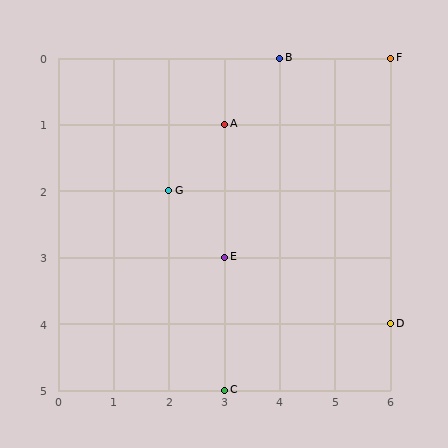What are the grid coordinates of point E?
Point E is at grid coordinates (3, 3).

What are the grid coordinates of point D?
Point D is at grid coordinates (6, 4).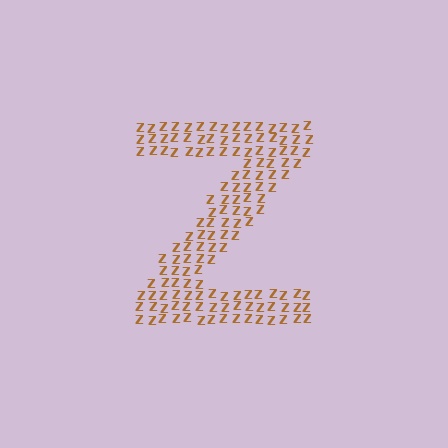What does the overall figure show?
The overall figure shows the letter Z.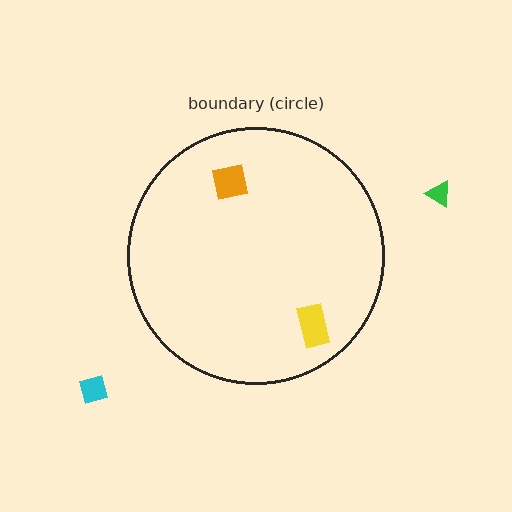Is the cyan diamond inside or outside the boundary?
Outside.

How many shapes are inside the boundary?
2 inside, 2 outside.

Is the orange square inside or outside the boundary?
Inside.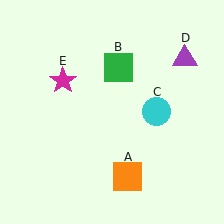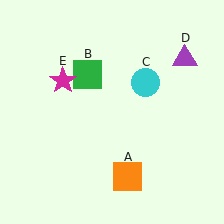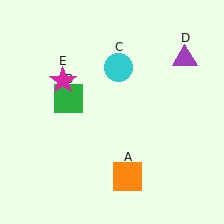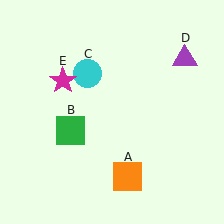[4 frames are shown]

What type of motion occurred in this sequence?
The green square (object B), cyan circle (object C) rotated counterclockwise around the center of the scene.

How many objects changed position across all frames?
2 objects changed position: green square (object B), cyan circle (object C).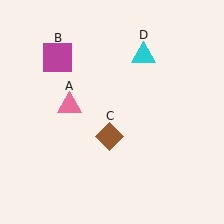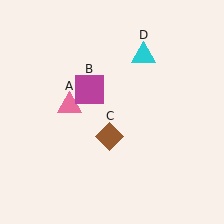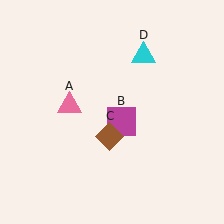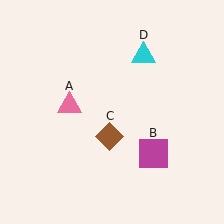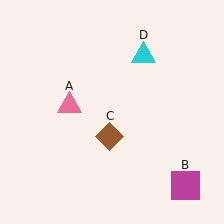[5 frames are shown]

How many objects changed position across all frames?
1 object changed position: magenta square (object B).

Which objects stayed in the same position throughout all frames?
Pink triangle (object A) and brown diamond (object C) and cyan triangle (object D) remained stationary.